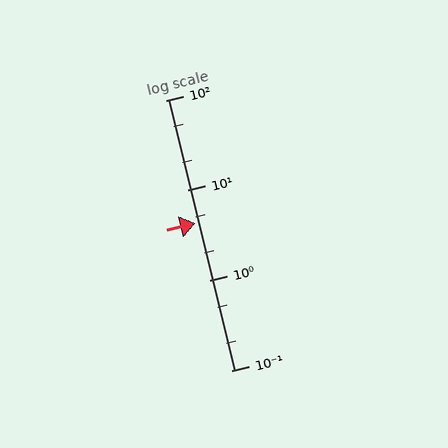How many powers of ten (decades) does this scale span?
The scale spans 3 decades, from 0.1 to 100.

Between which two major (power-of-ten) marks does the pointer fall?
The pointer is between 1 and 10.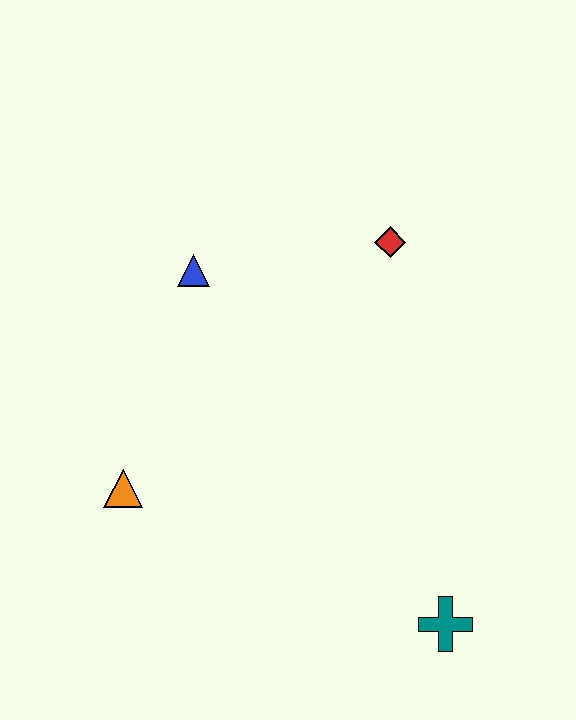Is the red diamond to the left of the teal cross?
Yes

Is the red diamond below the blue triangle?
No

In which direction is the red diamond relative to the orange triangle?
The red diamond is to the right of the orange triangle.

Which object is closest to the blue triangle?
The red diamond is closest to the blue triangle.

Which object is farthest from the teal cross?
The blue triangle is farthest from the teal cross.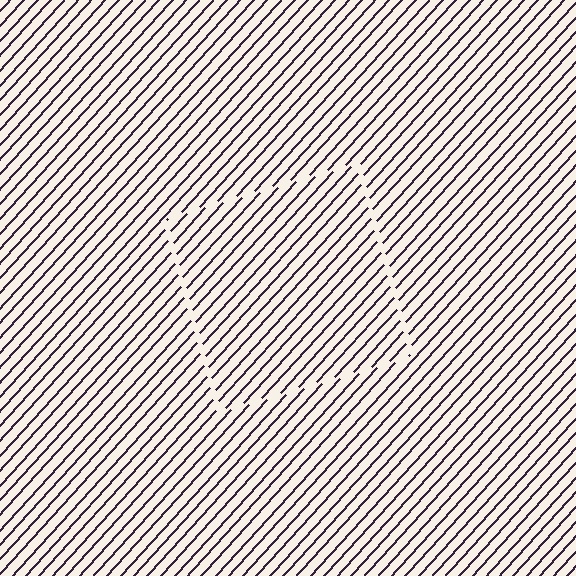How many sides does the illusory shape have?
4 sides — the line-ends trace a square.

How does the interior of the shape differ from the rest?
The interior of the shape contains the same grating, shifted by half a period — the contour is defined by the phase discontinuity where line-ends from the inner and outer gratings abut.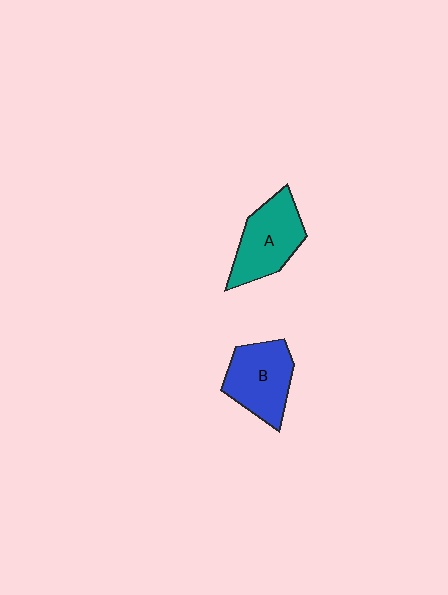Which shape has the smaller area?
Shape B (blue).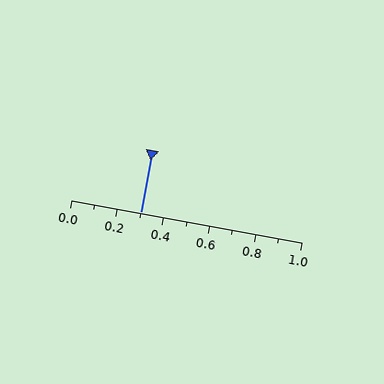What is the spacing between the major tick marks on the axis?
The major ticks are spaced 0.2 apart.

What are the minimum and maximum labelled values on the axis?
The axis runs from 0.0 to 1.0.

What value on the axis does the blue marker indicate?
The marker indicates approximately 0.3.